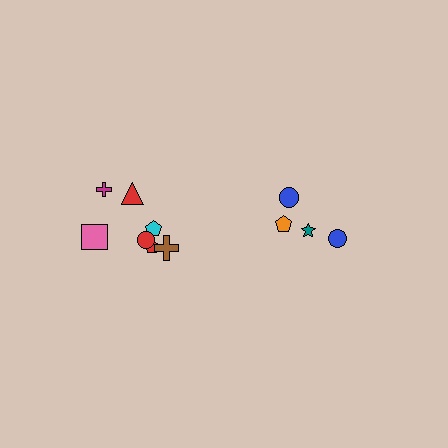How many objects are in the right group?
There are 4 objects.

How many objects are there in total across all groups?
There are 11 objects.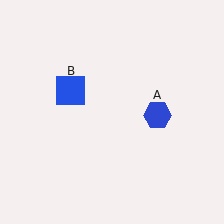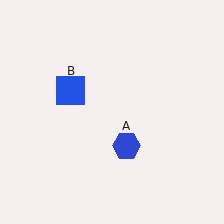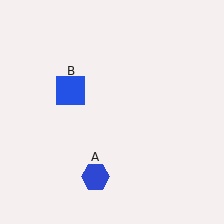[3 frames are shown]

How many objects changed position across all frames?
1 object changed position: blue hexagon (object A).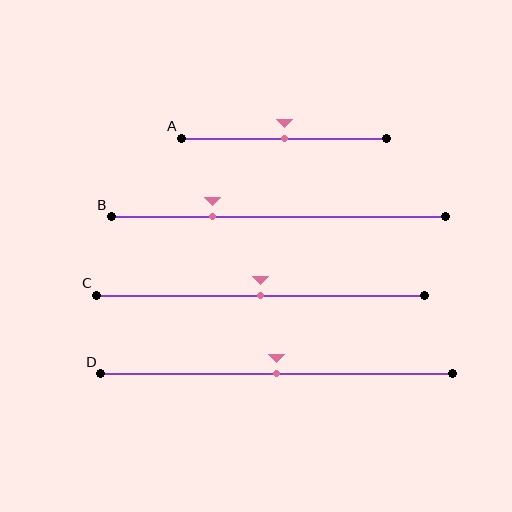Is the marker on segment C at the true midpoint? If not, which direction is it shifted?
Yes, the marker on segment C is at the true midpoint.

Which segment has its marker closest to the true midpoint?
Segment A has its marker closest to the true midpoint.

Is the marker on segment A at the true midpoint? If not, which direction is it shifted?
Yes, the marker on segment A is at the true midpoint.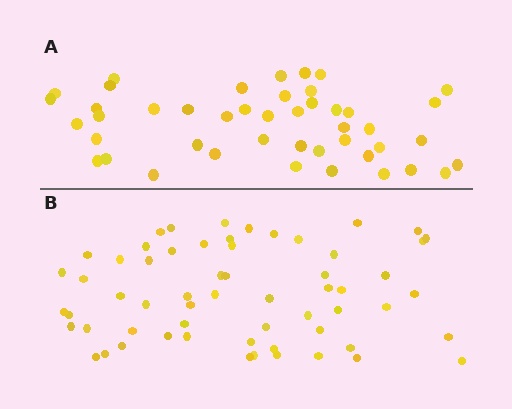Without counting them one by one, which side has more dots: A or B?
Region B (the bottom region) has more dots.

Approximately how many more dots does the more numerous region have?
Region B has approximately 15 more dots than region A.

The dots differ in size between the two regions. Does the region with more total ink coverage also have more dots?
No. Region A has more total ink coverage because its dots are larger, but region B actually contains more individual dots. Total area can be misleading — the number of items is what matters here.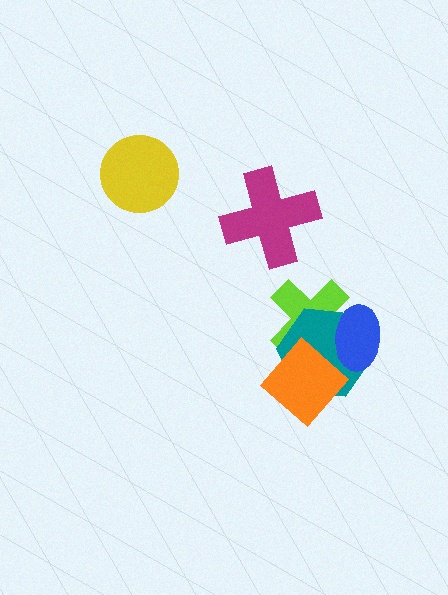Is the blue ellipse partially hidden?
Yes, it is partially covered by another shape.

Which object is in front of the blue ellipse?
The orange diamond is in front of the blue ellipse.